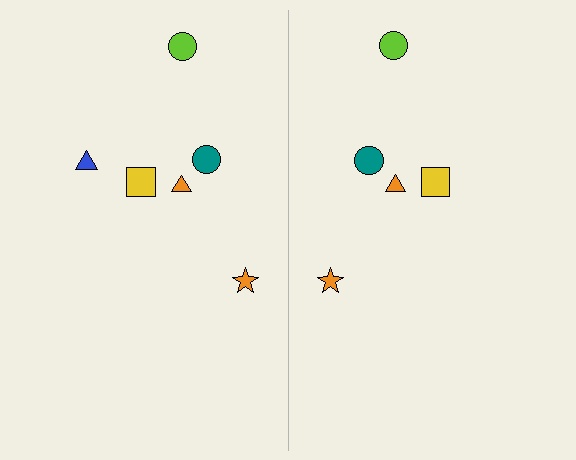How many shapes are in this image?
There are 11 shapes in this image.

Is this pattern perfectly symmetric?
No, the pattern is not perfectly symmetric. A blue triangle is missing from the right side.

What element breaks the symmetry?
A blue triangle is missing from the right side.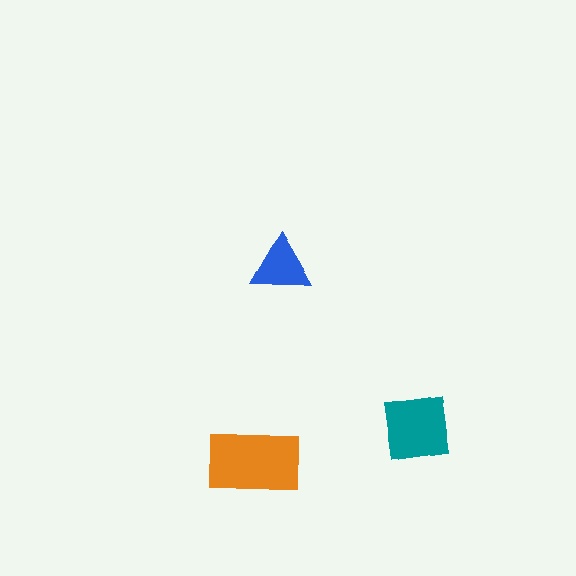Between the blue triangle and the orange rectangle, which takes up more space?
The orange rectangle.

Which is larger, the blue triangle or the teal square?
The teal square.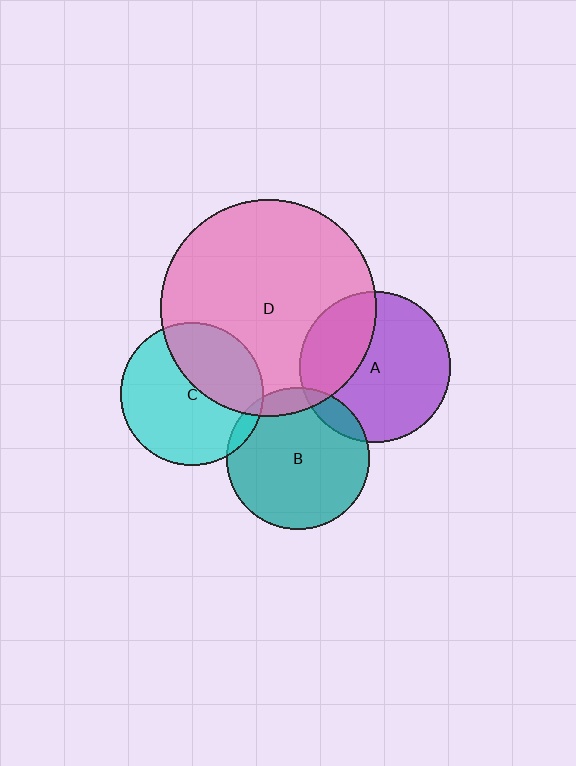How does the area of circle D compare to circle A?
Approximately 2.0 times.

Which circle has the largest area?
Circle D (pink).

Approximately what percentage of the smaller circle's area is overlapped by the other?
Approximately 10%.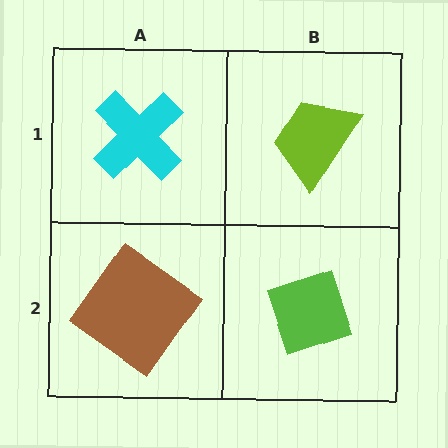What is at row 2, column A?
A brown diamond.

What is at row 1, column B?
A lime trapezoid.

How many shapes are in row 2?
2 shapes.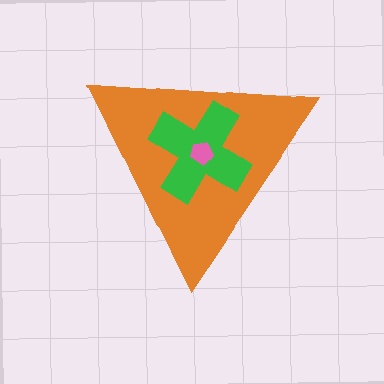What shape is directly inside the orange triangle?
The green cross.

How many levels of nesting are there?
3.